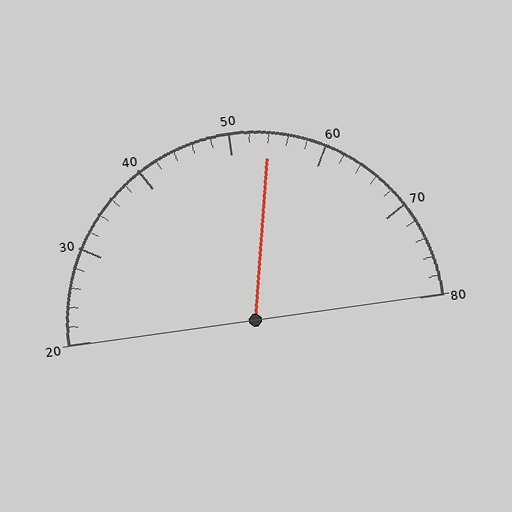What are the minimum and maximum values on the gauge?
The gauge ranges from 20 to 80.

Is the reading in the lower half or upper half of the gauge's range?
The reading is in the upper half of the range (20 to 80).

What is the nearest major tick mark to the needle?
The nearest major tick mark is 50.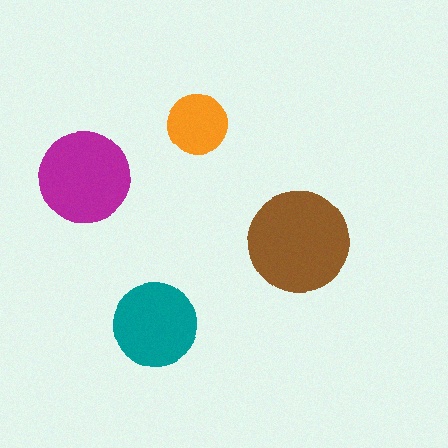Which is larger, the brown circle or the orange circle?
The brown one.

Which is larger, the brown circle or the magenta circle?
The brown one.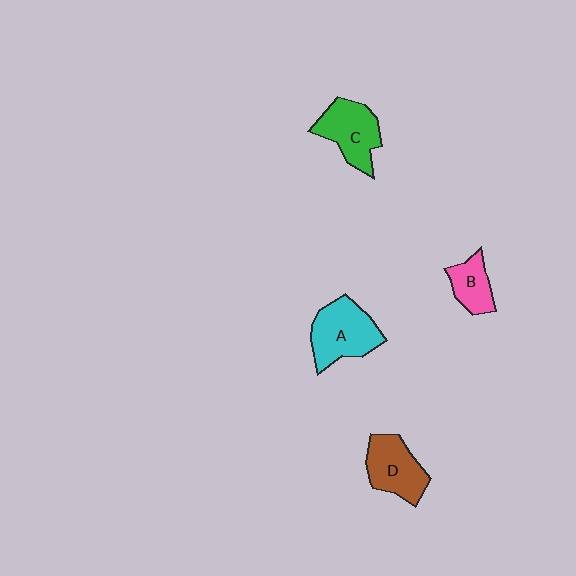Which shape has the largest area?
Shape A (cyan).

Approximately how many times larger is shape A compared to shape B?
Approximately 1.8 times.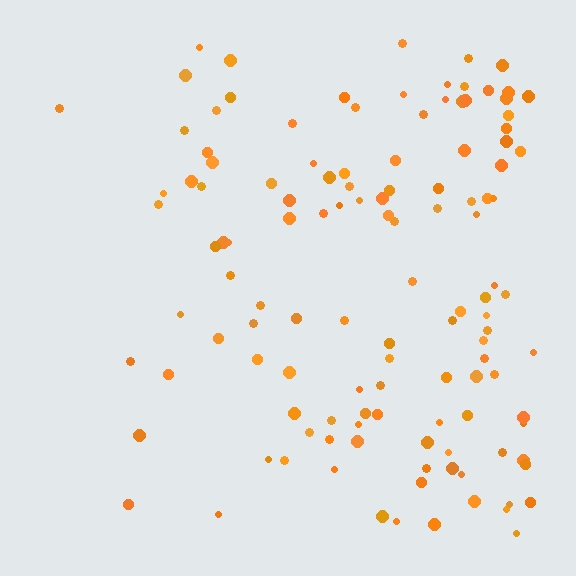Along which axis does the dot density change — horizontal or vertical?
Horizontal.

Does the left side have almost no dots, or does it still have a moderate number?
Still a moderate number, just noticeably fewer than the right.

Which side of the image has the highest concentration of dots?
The right.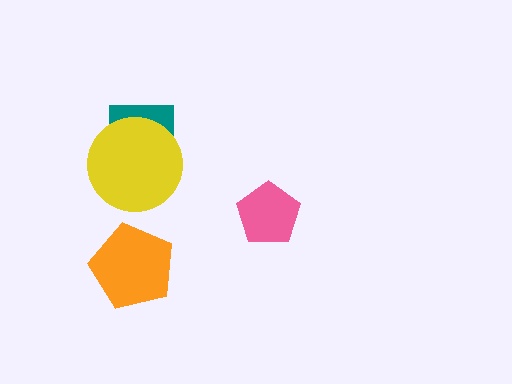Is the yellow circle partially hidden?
No, no other shape covers it.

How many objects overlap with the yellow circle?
1 object overlaps with the yellow circle.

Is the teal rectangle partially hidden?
Yes, it is partially covered by another shape.